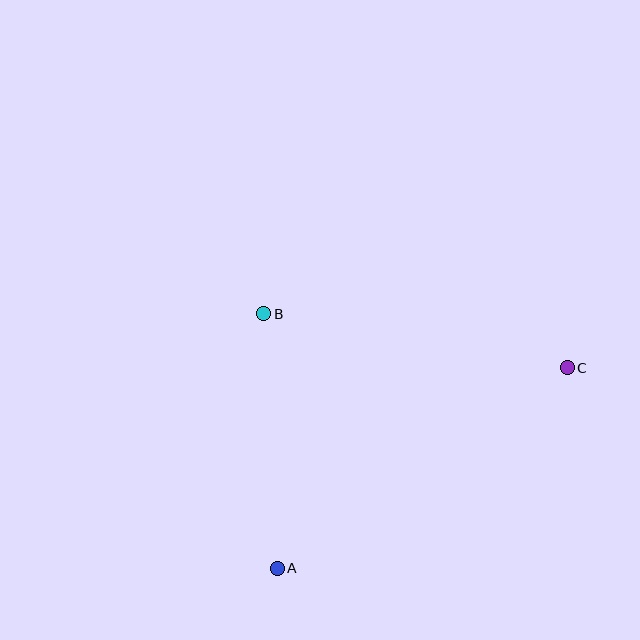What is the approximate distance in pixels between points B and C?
The distance between B and C is approximately 308 pixels.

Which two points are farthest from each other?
Points A and C are farthest from each other.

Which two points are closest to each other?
Points A and B are closest to each other.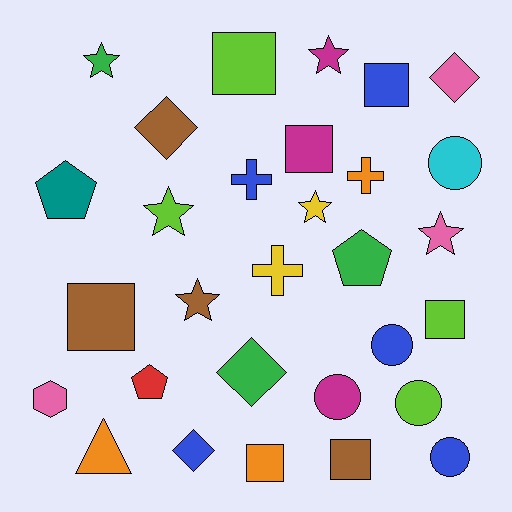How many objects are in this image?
There are 30 objects.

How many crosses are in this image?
There are 3 crosses.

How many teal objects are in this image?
There is 1 teal object.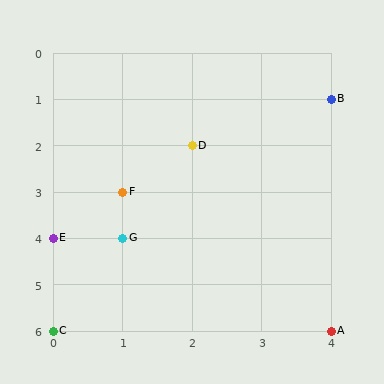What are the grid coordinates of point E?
Point E is at grid coordinates (0, 4).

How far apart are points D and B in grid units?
Points D and B are 2 columns and 1 row apart (about 2.2 grid units diagonally).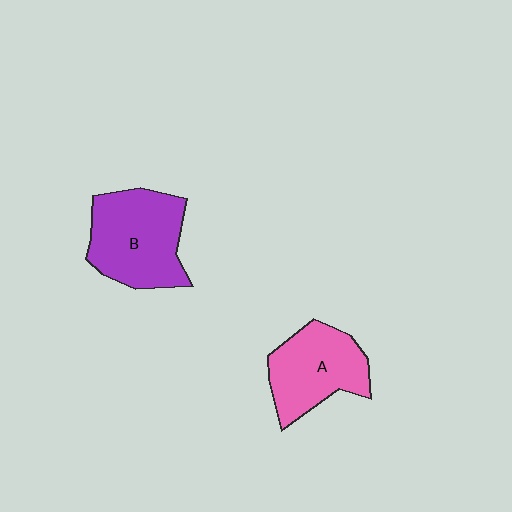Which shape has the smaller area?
Shape A (pink).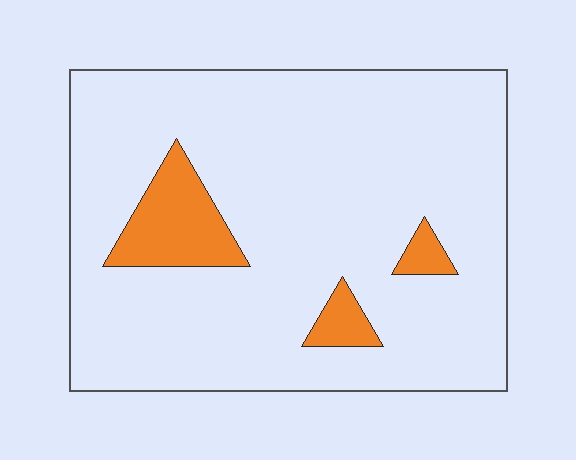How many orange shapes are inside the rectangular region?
3.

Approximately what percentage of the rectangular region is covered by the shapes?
Approximately 10%.